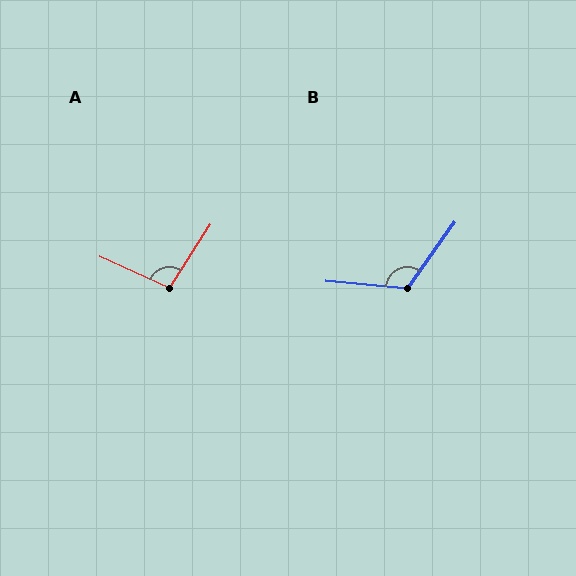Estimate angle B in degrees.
Approximately 120 degrees.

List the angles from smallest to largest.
A (99°), B (120°).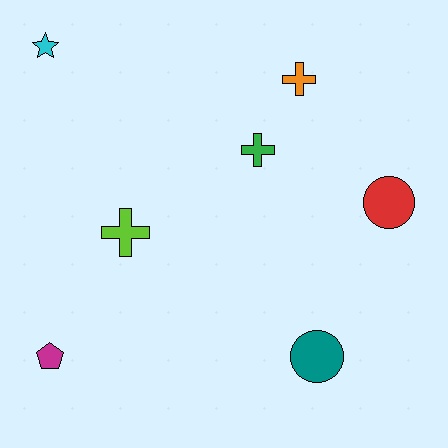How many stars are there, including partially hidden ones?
There is 1 star.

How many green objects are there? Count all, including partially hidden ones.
There is 1 green object.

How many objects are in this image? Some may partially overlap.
There are 7 objects.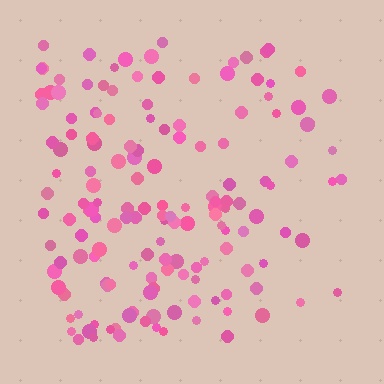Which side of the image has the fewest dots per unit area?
The right.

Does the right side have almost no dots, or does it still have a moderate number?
Still a moderate number, just noticeably fewer than the left.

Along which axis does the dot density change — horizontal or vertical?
Horizontal.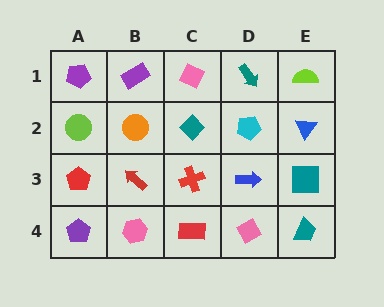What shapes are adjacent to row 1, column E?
A blue triangle (row 2, column E), a teal arrow (row 1, column D).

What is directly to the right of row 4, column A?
A pink hexagon.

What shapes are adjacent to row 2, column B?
A purple rectangle (row 1, column B), a red arrow (row 3, column B), a lime circle (row 2, column A), a teal diamond (row 2, column C).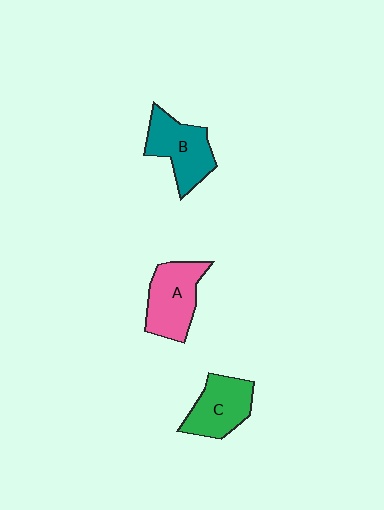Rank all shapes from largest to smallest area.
From largest to smallest: A (pink), B (teal), C (green).